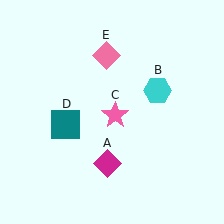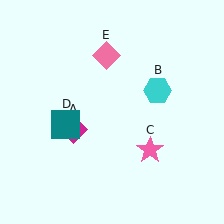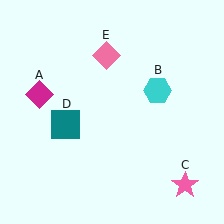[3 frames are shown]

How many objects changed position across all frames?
2 objects changed position: magenta diamond (object A), pink star (object C).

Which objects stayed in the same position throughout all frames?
Cyan hexagon (object B) and teal square (object D) and pink diamond (object E) remained stationary.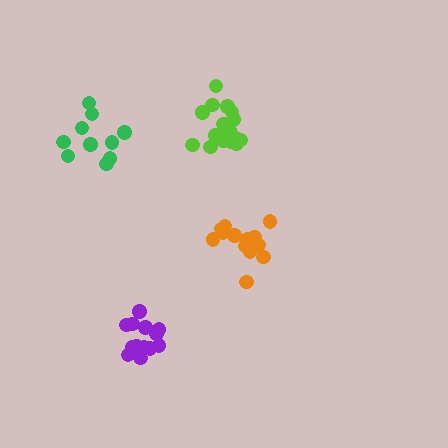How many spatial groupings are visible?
There are 4 spatial groupings.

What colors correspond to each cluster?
The clusters are colored: green, orange, lime, purple.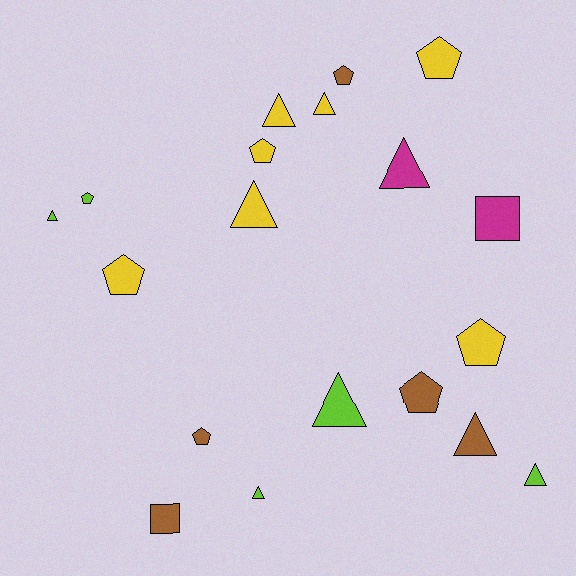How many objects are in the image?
There are 19 objects.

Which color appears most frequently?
Yellow, with 7 objects.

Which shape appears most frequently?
Triangle, with 9 objects.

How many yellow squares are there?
There are no yellow squares.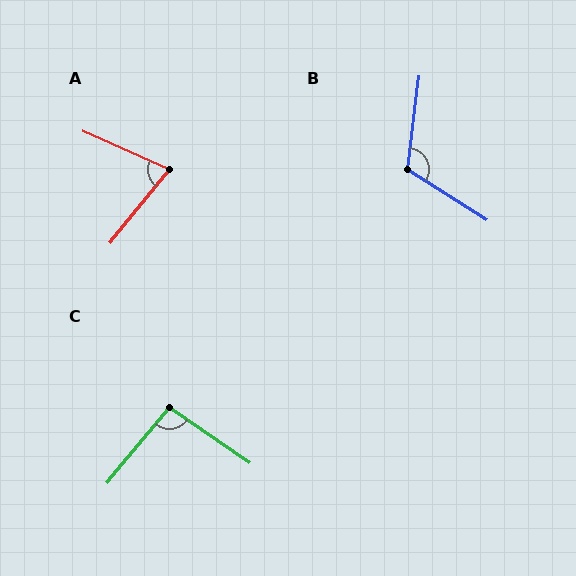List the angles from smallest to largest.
A (75°), C (95°), B (115°).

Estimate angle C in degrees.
Approximately 95 degrees.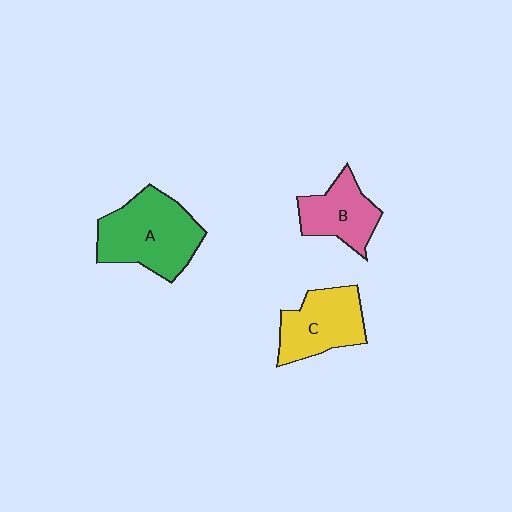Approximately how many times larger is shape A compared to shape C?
Approximately 1.3 times.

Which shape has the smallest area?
Shape B (pink).